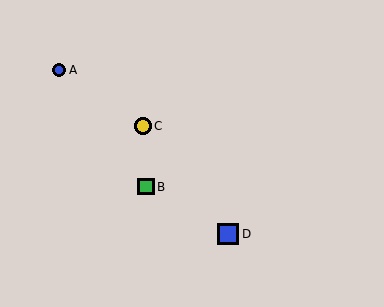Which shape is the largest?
The blue square (labeled D) is the largest.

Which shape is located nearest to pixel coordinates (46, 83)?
The blue circle (labeled A) at (59, 70) is nearest to that location.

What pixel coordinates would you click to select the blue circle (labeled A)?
Click at (59, 70) to select the blue circle A.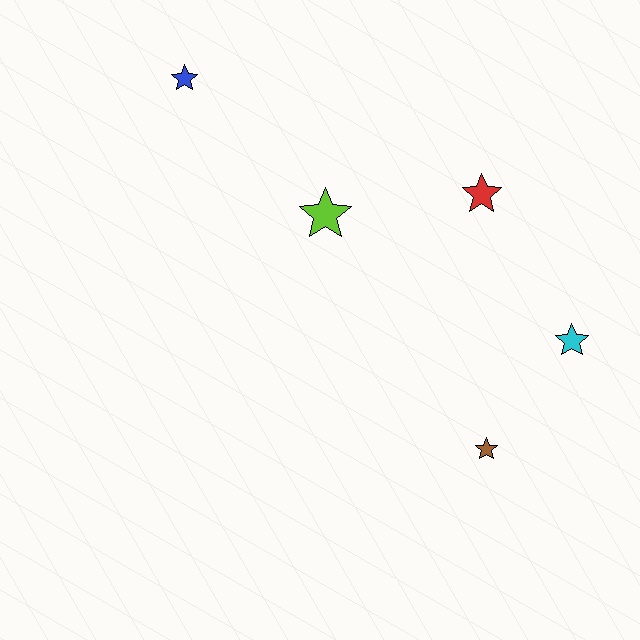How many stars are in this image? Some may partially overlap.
There are 5 stars.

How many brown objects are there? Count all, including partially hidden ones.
There is 1 brown object.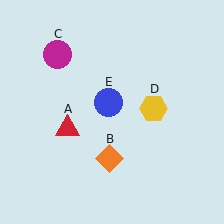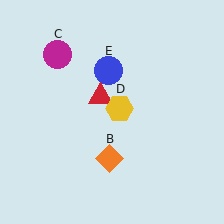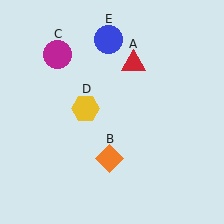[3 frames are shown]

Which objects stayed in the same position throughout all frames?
Orange diamond (object B) and magenta circle (object C) remained stationary.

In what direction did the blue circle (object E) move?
The blue circle (object E) moved up.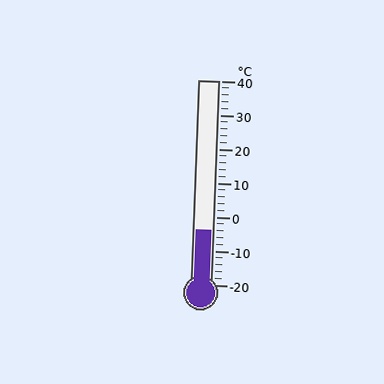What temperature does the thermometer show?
The thermometer shows approximately -4°C.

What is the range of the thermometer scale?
The thermometer scale ranges from -20°C to 40°C.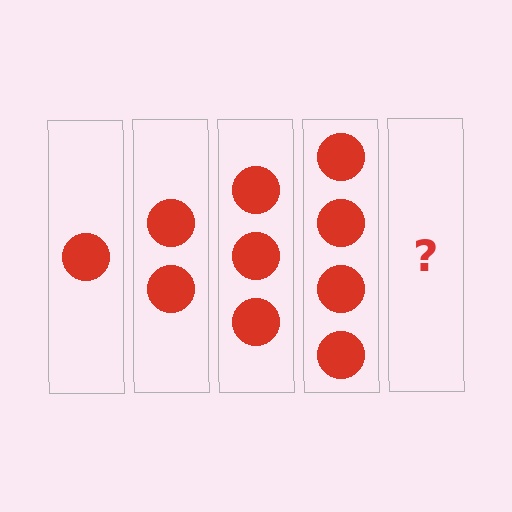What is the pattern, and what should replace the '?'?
The pattern is that each step adds one more circle. The '?' should be 5 circles.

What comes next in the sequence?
The next element should be 5 circles.